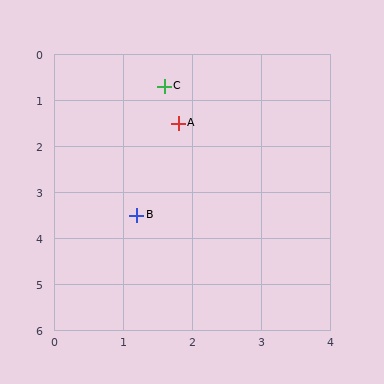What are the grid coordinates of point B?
Point B is at approximately (1.2, 3.5).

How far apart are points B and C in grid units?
Points B and C are about 2.8 grid units apart.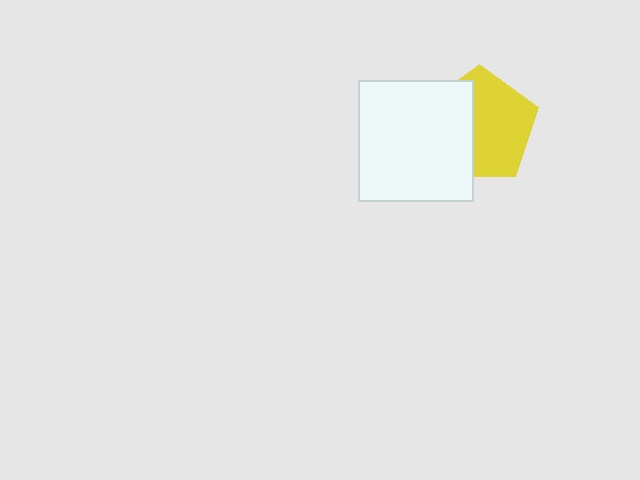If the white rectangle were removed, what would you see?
You would see the complete yellow pentagon.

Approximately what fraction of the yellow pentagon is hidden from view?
Roughly 42% of the yellow pentagon is hidden behind the white rectangle.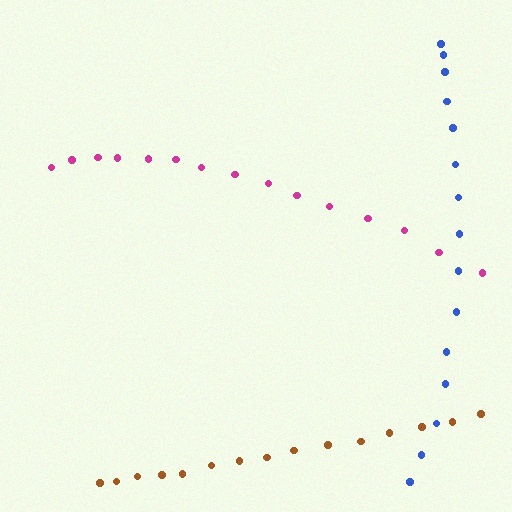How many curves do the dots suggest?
There are 3 distinct paths.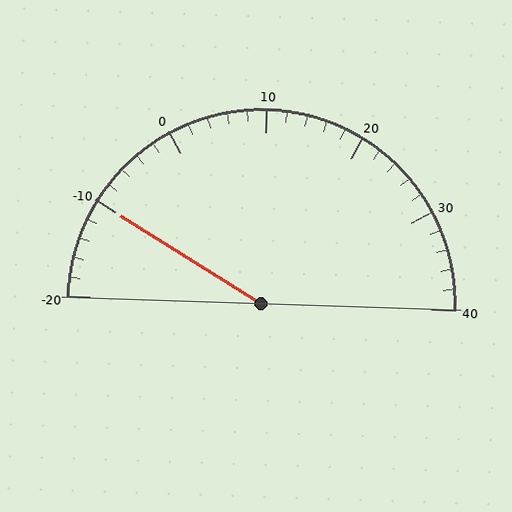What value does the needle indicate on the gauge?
The needle indicates approximately -10.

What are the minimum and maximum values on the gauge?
The gauge ranges from -20 to 40.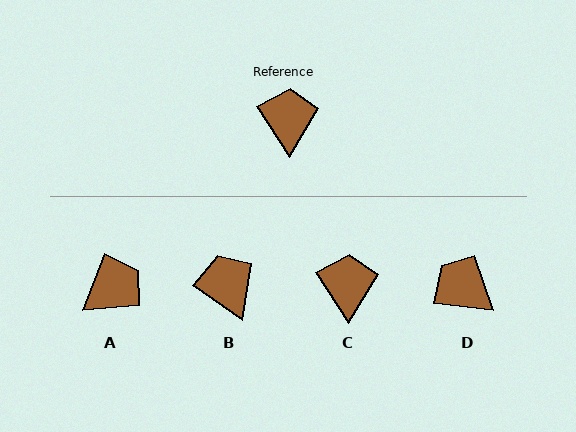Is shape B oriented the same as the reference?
No, it is off by about 22 degrees.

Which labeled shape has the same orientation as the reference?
C.